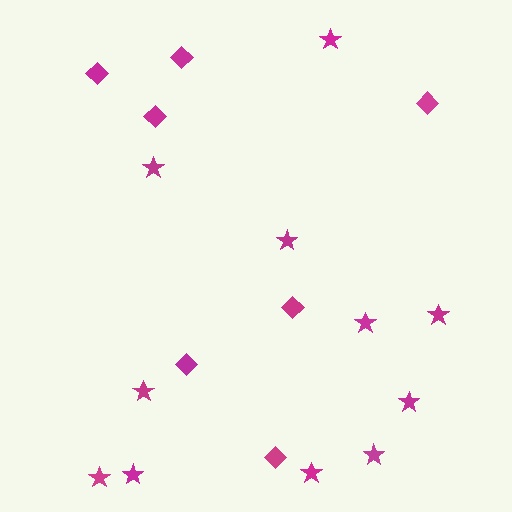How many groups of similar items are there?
There are 2 groups: one group of diamonds (7) and one group of stars (11).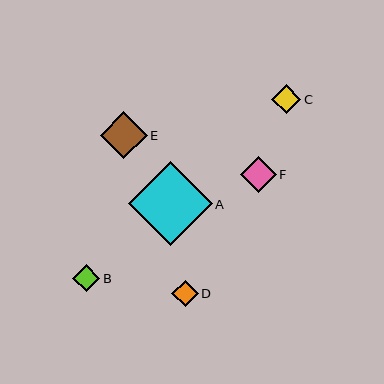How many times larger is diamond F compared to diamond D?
Diamond F is approximately 1.4 times the size of diamond D.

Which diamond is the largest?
Diamond A is the largest with a size of approximately 84 pixels.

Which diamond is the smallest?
Diamond D is the smallest with a size of approximately 27 pixels.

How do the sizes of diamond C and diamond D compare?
Diamond C and diamond D are approximately the same size.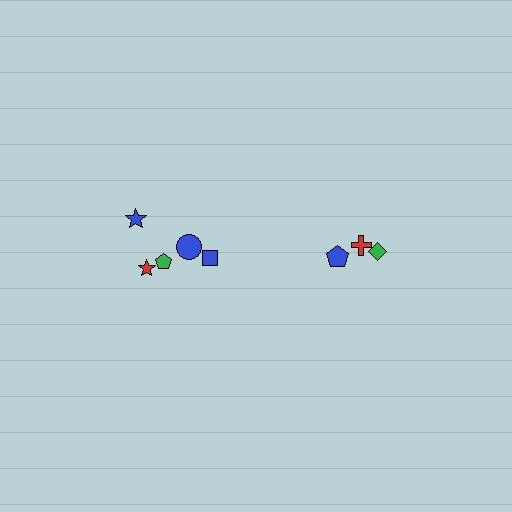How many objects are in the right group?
There are 3 objects.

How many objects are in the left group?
There are 5 objects.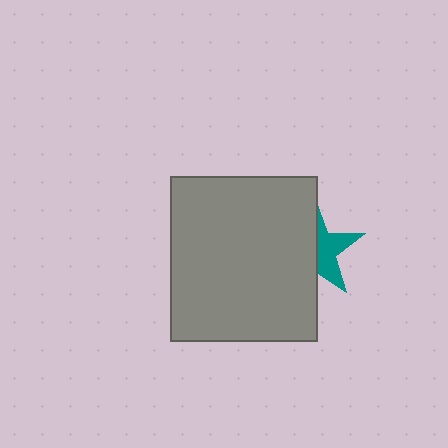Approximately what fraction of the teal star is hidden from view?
Roughly 55% of the teal star is hidden behind the gray rectangle.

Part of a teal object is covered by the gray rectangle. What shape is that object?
It is a star.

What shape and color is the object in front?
The object in front is a gray rectangle.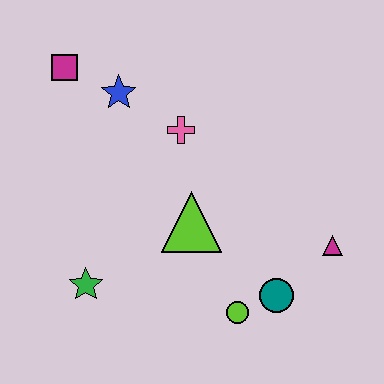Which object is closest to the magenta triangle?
The teal circle is closest to the magenta triangle.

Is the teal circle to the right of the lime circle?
Yes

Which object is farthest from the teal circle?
The magenta square is farthest from the teal circle.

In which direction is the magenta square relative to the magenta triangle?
The magenta square is to the left of the magenta triangle.